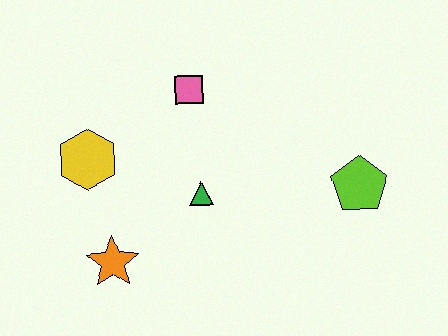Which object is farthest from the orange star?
The lime pentagon is farthest from the orange star.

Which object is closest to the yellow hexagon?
The orange star is closest to the yellow hexagon.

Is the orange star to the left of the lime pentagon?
Yes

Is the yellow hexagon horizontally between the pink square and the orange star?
No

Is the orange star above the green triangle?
No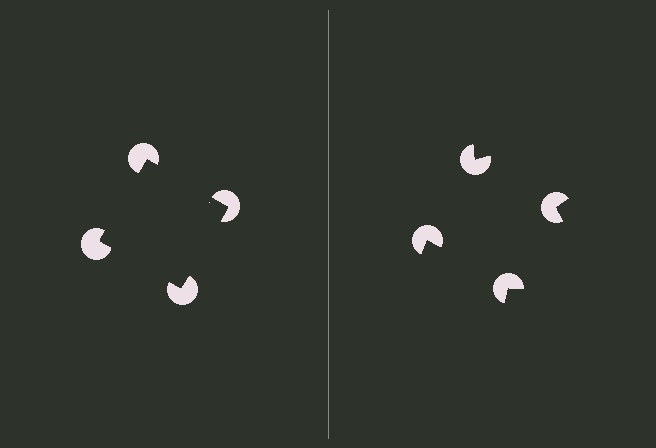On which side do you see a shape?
An illusory square appears on the left side. On the right side the wedge cuts are rotated, so no coherent shape forms.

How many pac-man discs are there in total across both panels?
8 — 4 on each side.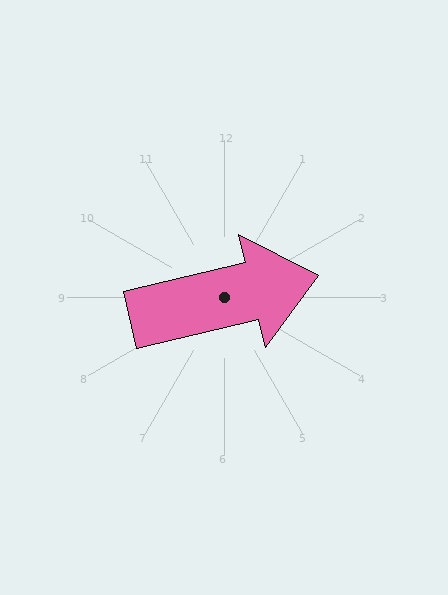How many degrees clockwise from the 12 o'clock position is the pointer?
Approximately 77 degrees.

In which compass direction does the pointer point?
East.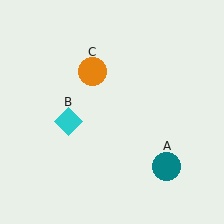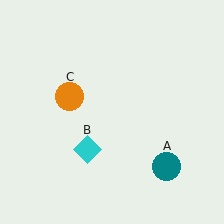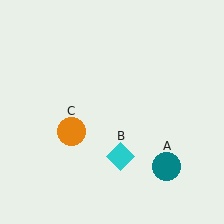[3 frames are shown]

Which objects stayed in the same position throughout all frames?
Teal circle (object A) remained stationary.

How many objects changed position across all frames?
2 objects changed position: cyan diamond (object B), orange circle (object C).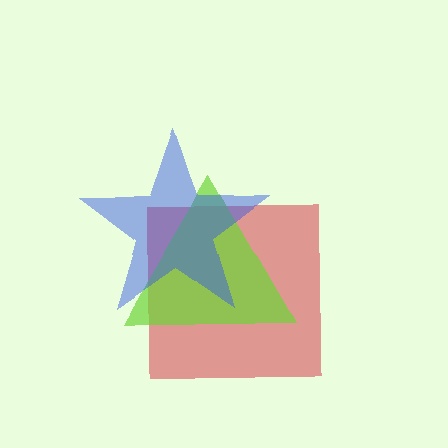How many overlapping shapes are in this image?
There are 3 overlapping shapes in the image.